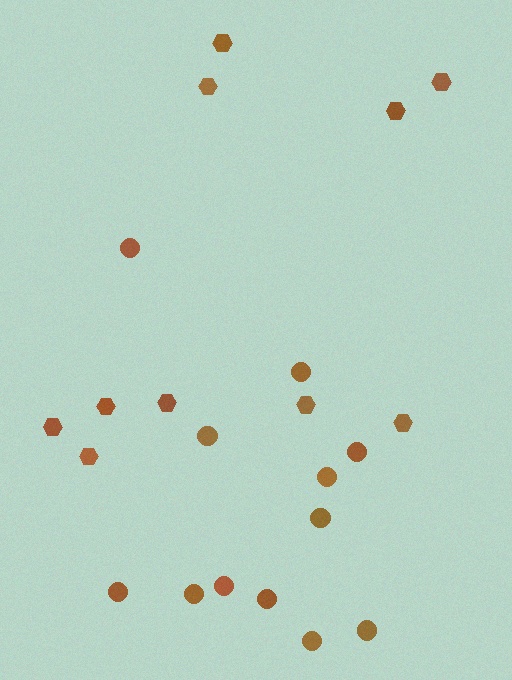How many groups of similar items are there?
There are 2 groups: one group of hexagons (10) and one group of circles (12).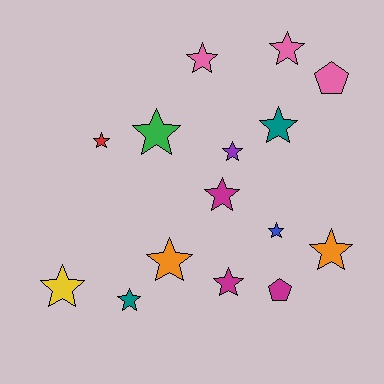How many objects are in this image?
There are 15 objects.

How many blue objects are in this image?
There is 1 blue object.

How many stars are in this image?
There are 13 stars.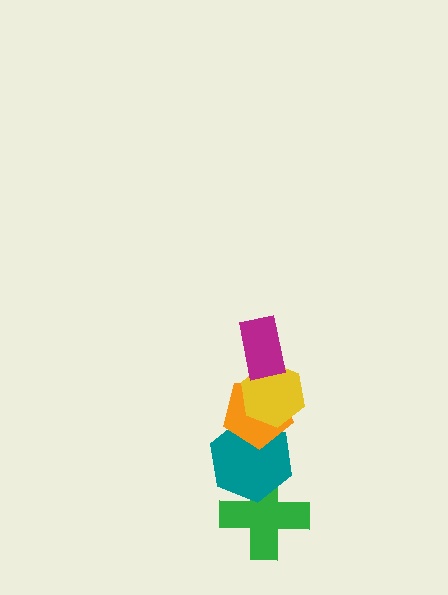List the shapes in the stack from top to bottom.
From top to bottom: the magenta rectangle, the yellow hexagon, the orange pentagon, the teal hexagon, the green cross.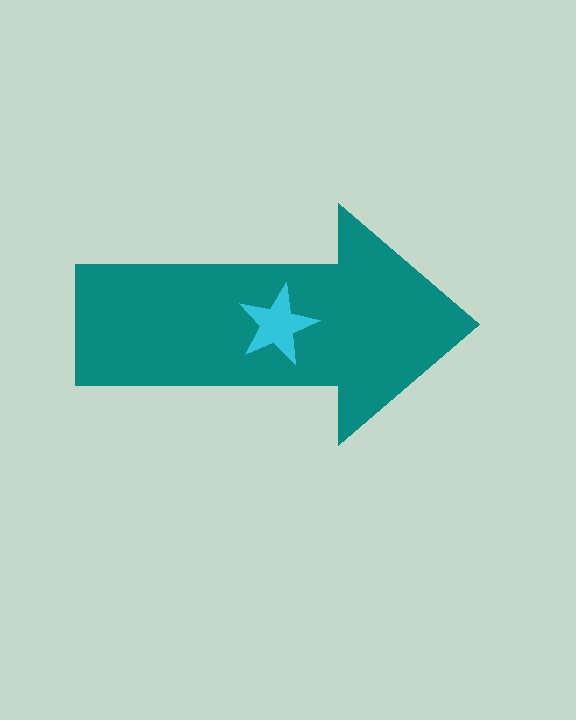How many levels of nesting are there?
2.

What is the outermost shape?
The teal arrow.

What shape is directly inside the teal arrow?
The cyan star.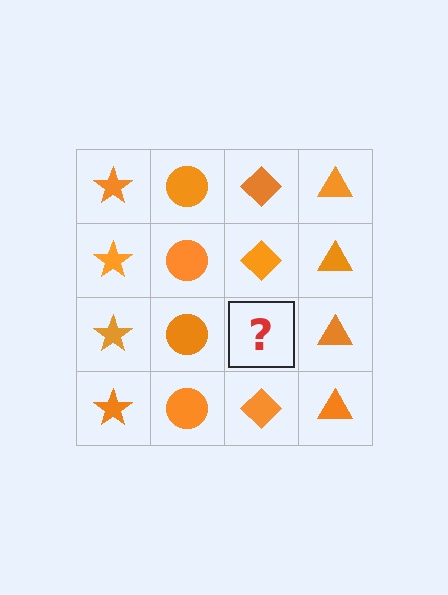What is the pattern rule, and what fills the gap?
The rule is that each column has a consistent shape. The gap should be filled with an orange diamond.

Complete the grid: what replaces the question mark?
The question mark should be replaced with an orange diamond.